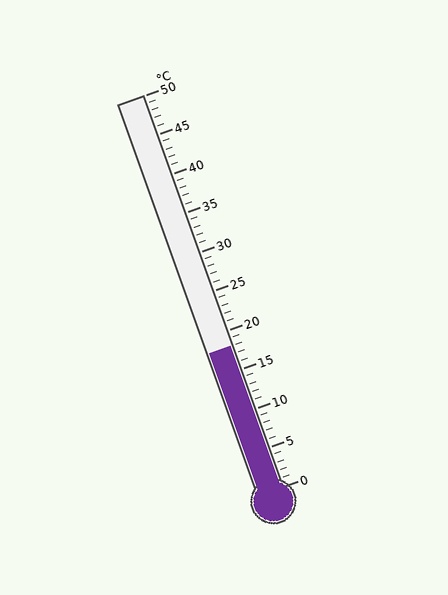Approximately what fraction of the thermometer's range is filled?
The thermometer is filled to approximately 35% of its range.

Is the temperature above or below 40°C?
The temperature is below 40°C.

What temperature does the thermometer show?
The thermometer shows approximately 18°C.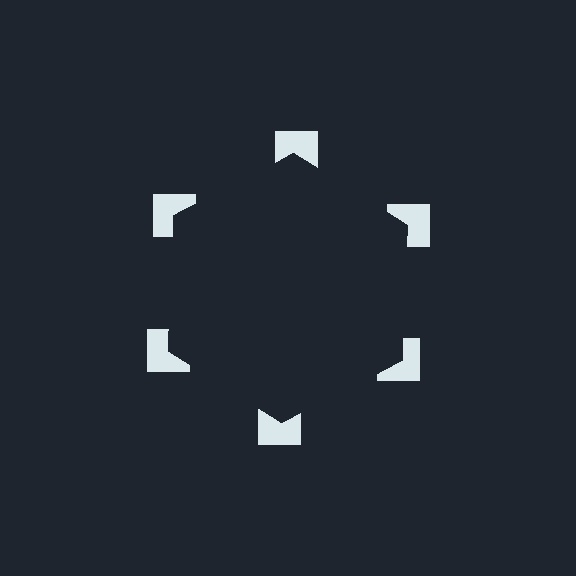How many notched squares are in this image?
There are 6 — one at each vertex of the illusory hexagon.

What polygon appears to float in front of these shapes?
An illusory hexagon — its edges are inferred from the aligned wedge cuts in the notched squares, not physically drawn.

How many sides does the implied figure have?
6 sides.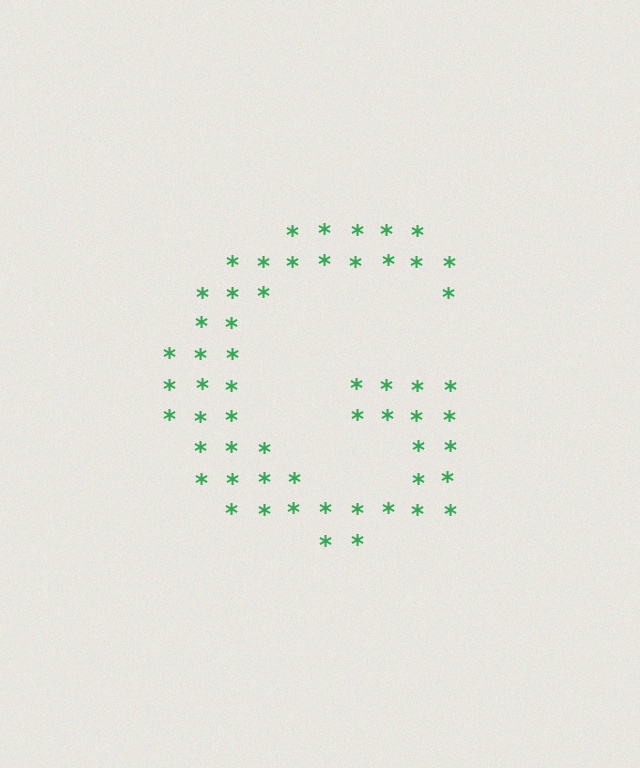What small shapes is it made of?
It is made of small asterisks.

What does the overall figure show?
The overall figure shows the letter G.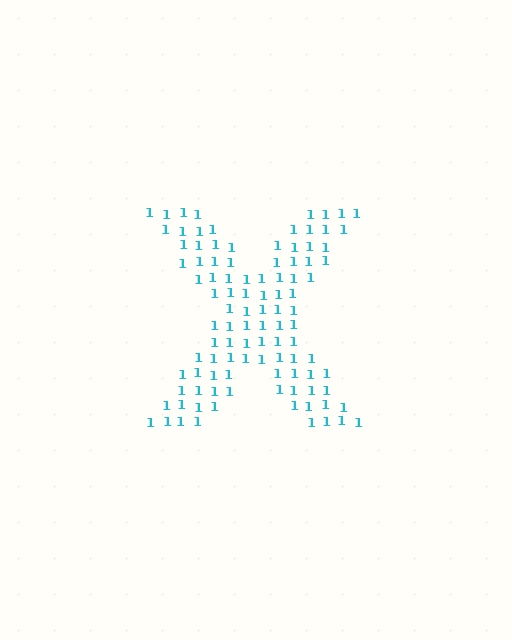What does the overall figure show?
The overall figure shows the letter X.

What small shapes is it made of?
It is made of small digit 1's.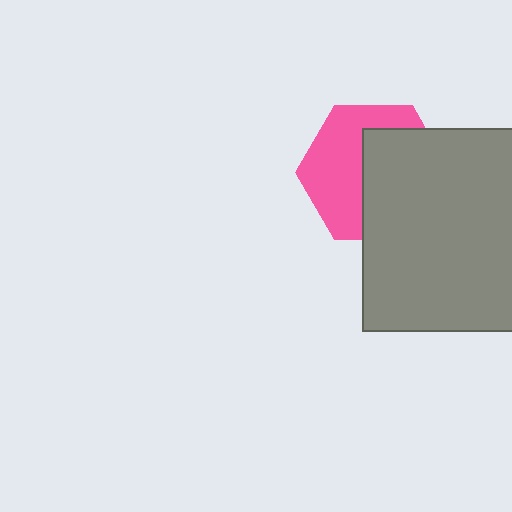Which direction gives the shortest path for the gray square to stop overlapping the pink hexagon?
Moving right gives the shortest separation.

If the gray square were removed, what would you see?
You would see the complete pink hexagon.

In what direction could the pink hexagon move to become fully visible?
The pink hexagon could move left. That would shift it out from behind the gray square entirely.